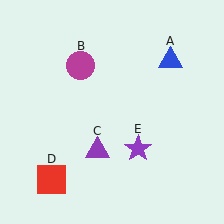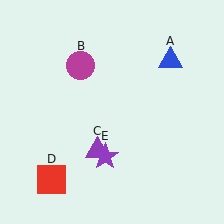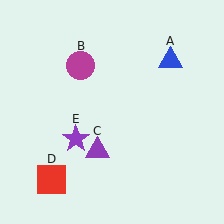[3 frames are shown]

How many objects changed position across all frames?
1 object changed position: purple star (object E).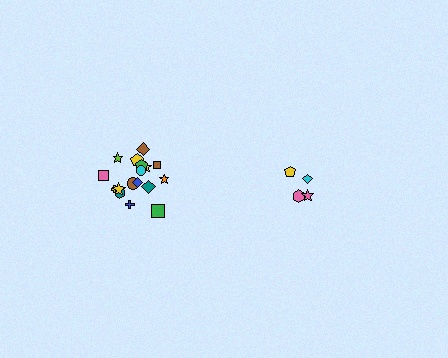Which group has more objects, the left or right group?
The left group.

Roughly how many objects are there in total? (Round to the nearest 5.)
Roughly 20 objects in total.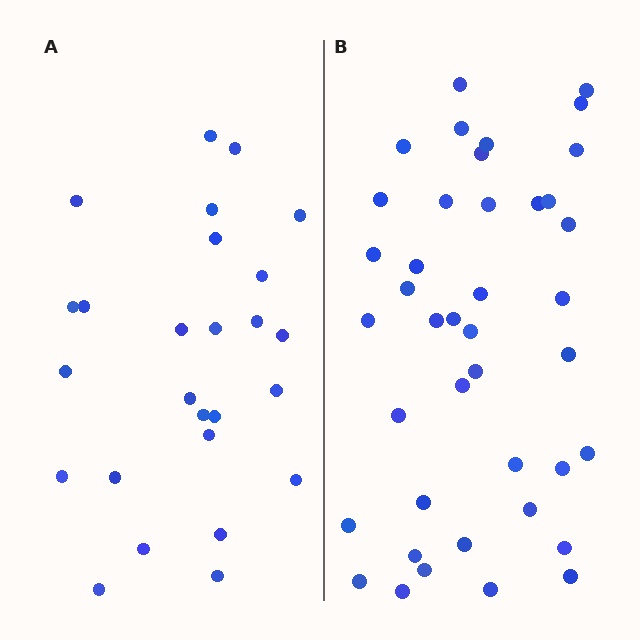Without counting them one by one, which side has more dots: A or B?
Region B (the right region) has more dots.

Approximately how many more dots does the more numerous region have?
Region B has approximately 15 more dots than region A.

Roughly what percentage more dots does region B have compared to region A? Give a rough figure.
About 60% more.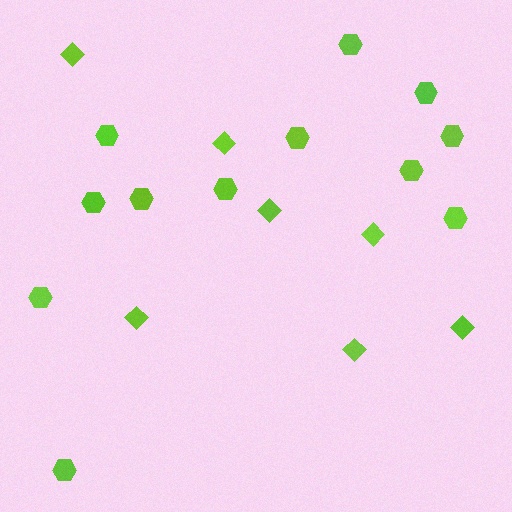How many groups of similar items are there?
There are 2 groups: one group of hexagons (12) and one group of diamonds (7).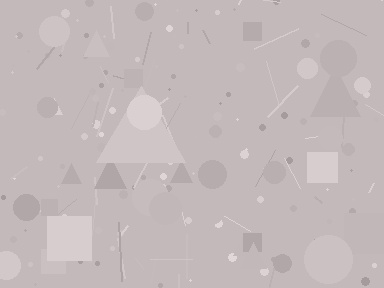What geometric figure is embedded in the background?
A triangle is embedded in the background.